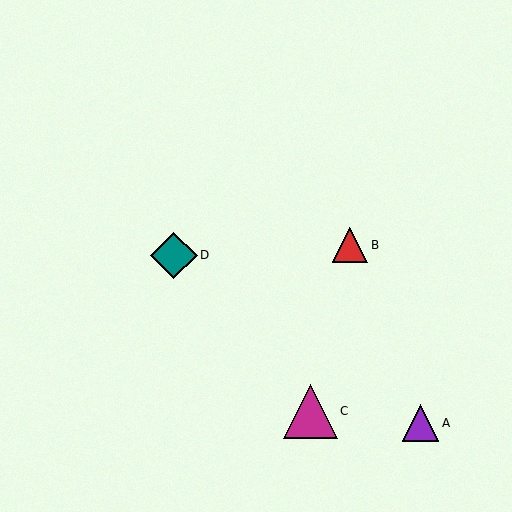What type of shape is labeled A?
Shape A is a purple triangle.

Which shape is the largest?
The magenta triangle (labeled C) is the largest.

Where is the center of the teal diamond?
The center of the teal diamond is at (174, 255).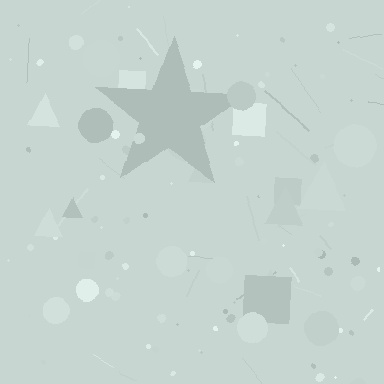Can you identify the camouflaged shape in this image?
The camouflaged shape is a star.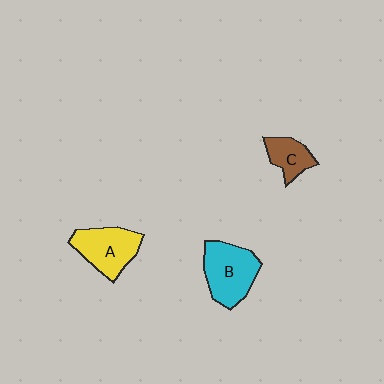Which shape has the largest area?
Shape B (cyan).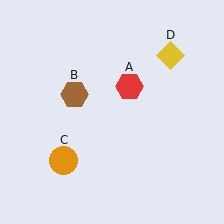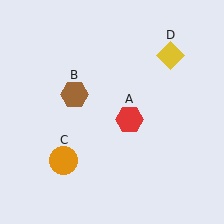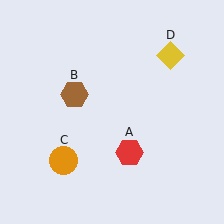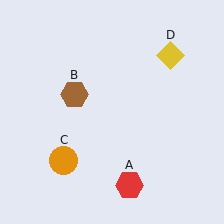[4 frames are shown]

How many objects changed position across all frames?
1 object changed position: red hexagon (object A).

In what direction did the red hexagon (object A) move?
The red hexagon (object A) moved down.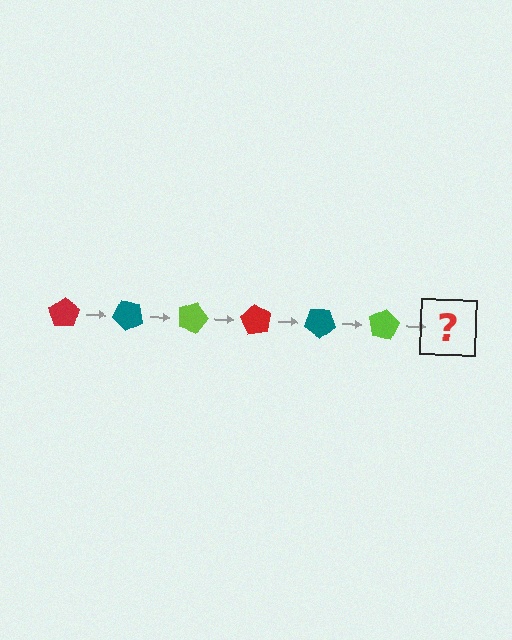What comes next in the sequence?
The next element should be a red pentagon, rotated 270 degrees from the start.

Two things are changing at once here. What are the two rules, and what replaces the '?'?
The two rules are that it rotates 45 degrees each step and the color cycles through red, teal, and lime. The '?' should be a red pentagon, rotated 270 degrees from the start.